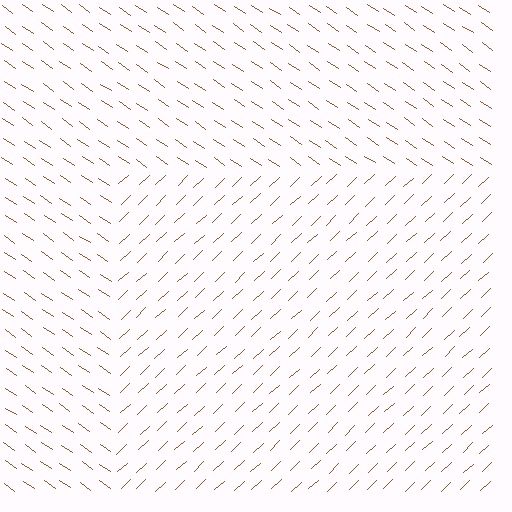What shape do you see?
I see a rectangle.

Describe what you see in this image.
The image is filled with small brown line segments. A rectangle region in the image has lines oriented differently from the surrounding lines, creating a visible texture boundary.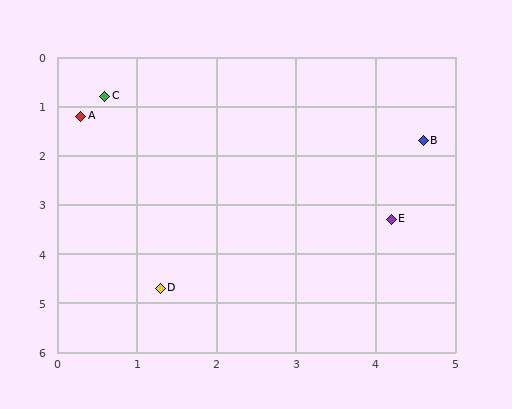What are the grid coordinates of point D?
Point D is at approximately (1.3, 4.7).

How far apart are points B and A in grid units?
Points B and A are about 4.3 grid units apart.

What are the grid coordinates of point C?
Point C is at approximately (0.6, 0.8).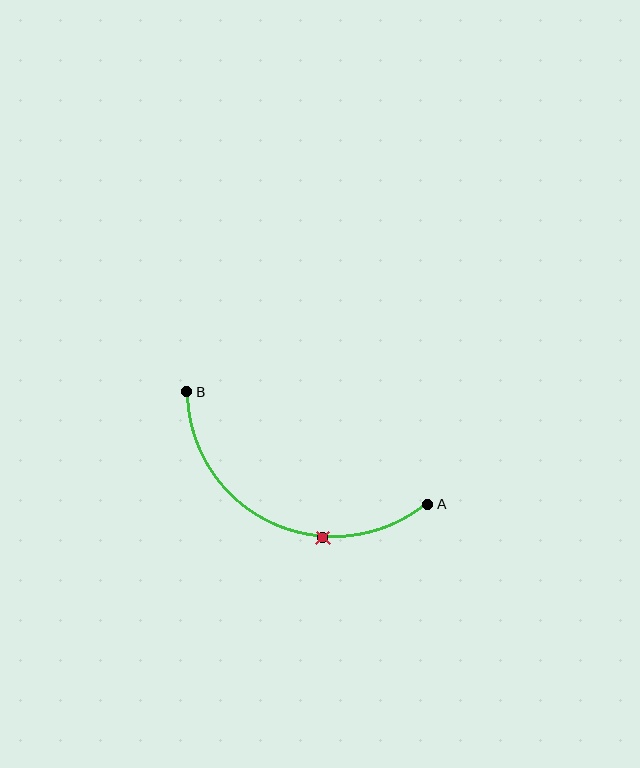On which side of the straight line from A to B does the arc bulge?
The arc bulges below the straight line connecting A and B.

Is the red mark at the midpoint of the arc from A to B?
No. The red mark lies on the arc but is closer to endpoint A. The arc midpoint would be at the point on the curve equidistant along the arc from both A and B.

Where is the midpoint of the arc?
The arc midpoint is the point on the curve farthest from the straight line joining A and B. It sits below that line.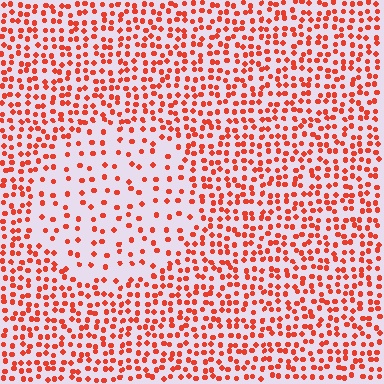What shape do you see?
I see a circle.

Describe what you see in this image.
The image contains small red elements arranged at two different densities. A circle-shaped region is visible where the elements are less densely packed than the surrounding area.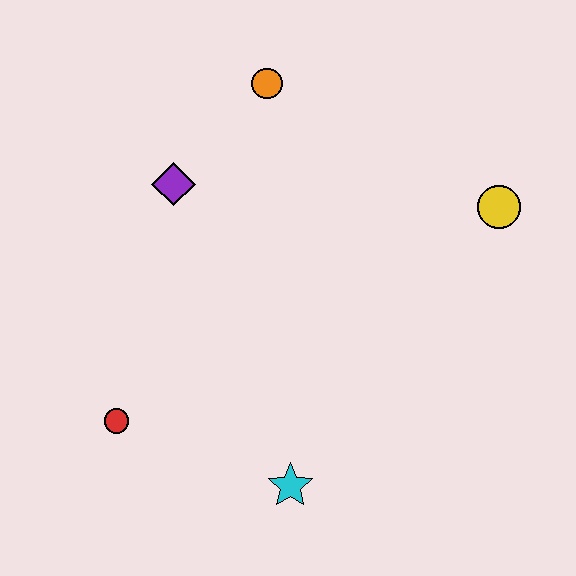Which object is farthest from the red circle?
The yellow circle is farthest from the red circle.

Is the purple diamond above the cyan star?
Yes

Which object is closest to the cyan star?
The red circle is closest to the cyan star.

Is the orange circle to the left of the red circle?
No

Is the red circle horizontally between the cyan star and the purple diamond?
No